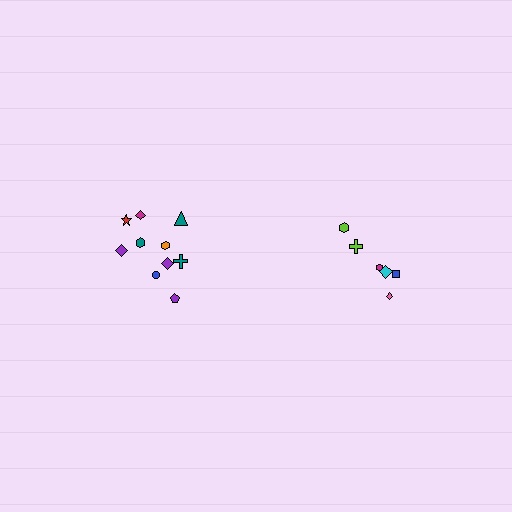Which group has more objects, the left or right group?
The left group.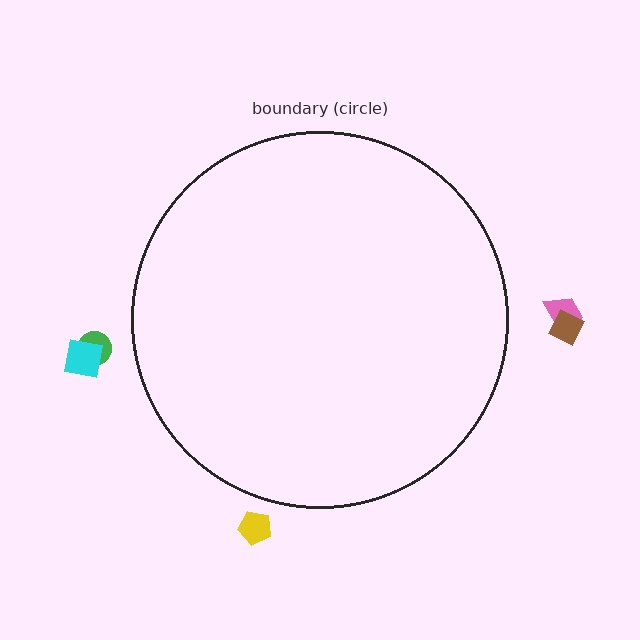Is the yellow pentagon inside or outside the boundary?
Outside.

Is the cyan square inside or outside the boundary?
Outside.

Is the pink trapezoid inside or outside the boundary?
Outside.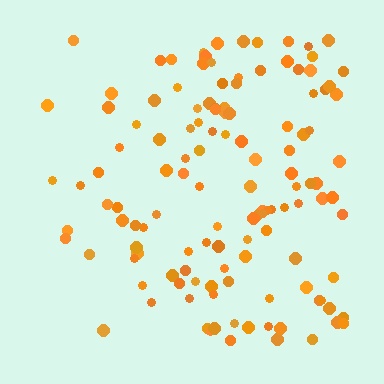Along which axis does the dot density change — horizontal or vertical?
Horizontal.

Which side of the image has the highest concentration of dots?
The right.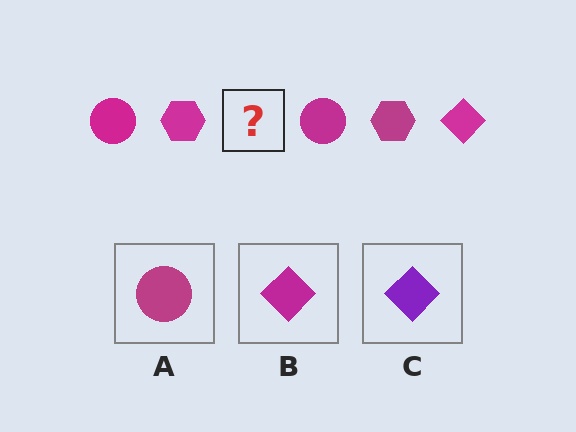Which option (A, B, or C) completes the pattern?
B.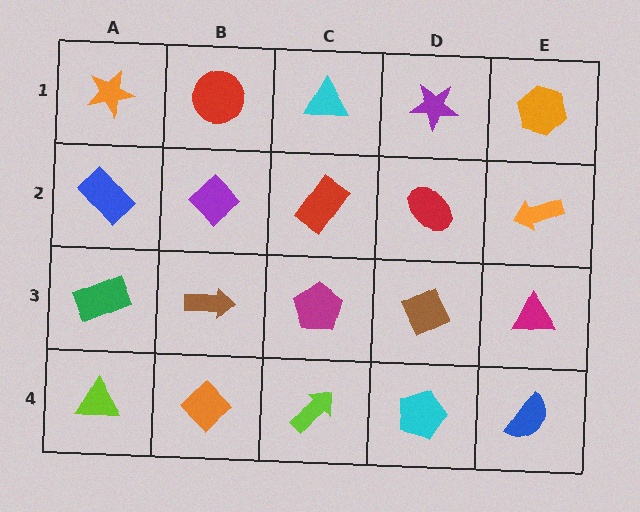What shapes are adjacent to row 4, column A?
A green rectangle (row 3, column A), an orange diamond (row 4, column B).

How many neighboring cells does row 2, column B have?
4.